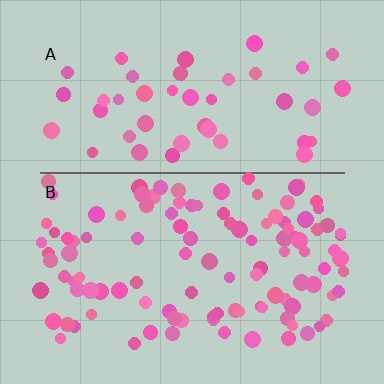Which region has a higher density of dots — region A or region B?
B (the bottom).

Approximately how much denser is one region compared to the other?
Approximately 2.4× — region B over region A.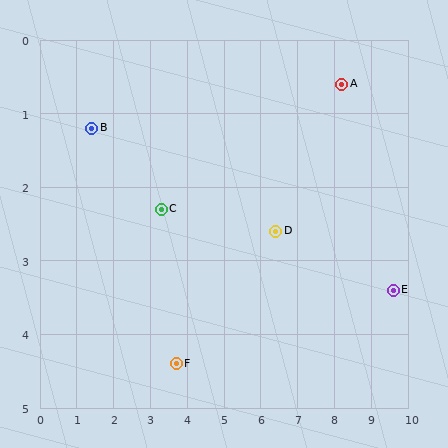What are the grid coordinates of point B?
Point B is at approximately (1.4, 1.2).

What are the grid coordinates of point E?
Point E is at approximately (9.6, 3.4).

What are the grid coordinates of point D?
Point D is at approximately (6.4, 2.6).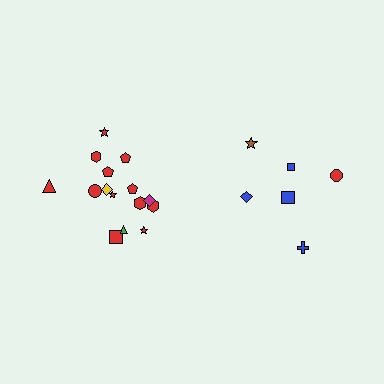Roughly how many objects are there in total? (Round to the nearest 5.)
Roughly 20 objects in total.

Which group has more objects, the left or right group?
The left group.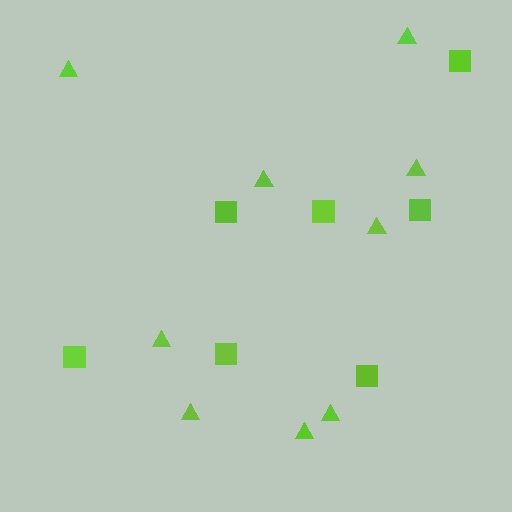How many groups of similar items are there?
There are 2 groups: one group of squares (7) and one group of triangles (9).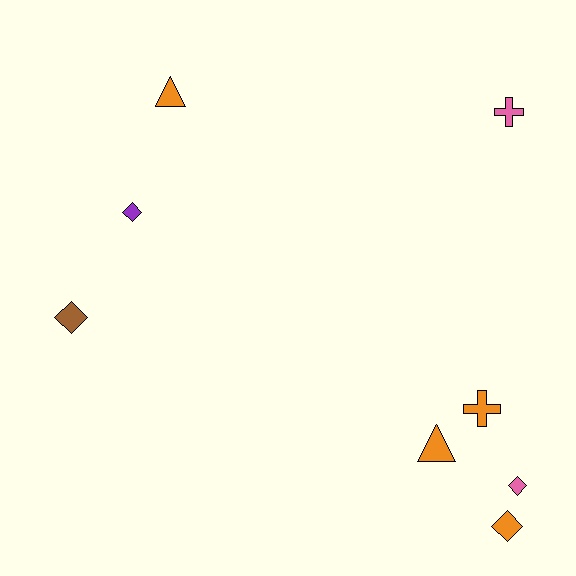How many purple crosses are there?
There are no purple crosses.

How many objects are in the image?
There are 8 objects.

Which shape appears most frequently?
Diamond, with 4 objects.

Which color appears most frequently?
Orange, with 4 objects.